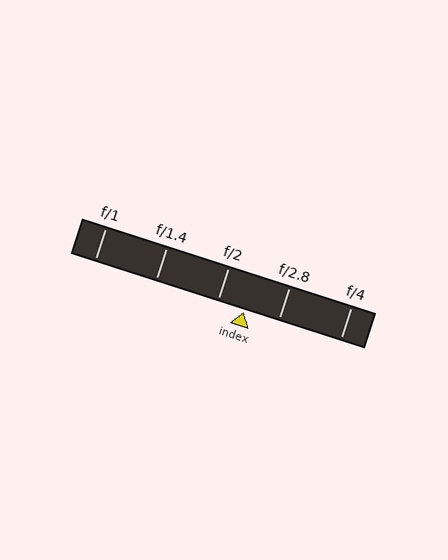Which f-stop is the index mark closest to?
The index mark is closest to f/2.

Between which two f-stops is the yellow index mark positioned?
The index mark is between f/2 and f/2.8.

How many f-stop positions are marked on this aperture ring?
There are 5 f-stop positions marked.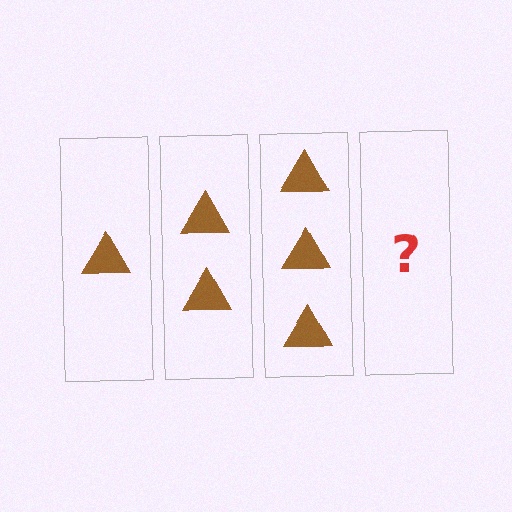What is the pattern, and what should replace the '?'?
The pattern is that each step adds one more triangle. The '?' should be 4 triangles.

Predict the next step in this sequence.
The next step is 4 triangles.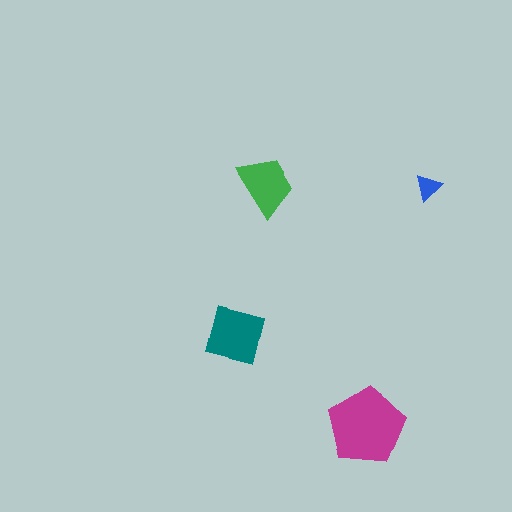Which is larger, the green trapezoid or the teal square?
The teal square.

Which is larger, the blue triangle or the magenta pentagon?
The magenta pentagon.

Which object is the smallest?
The blue triangle.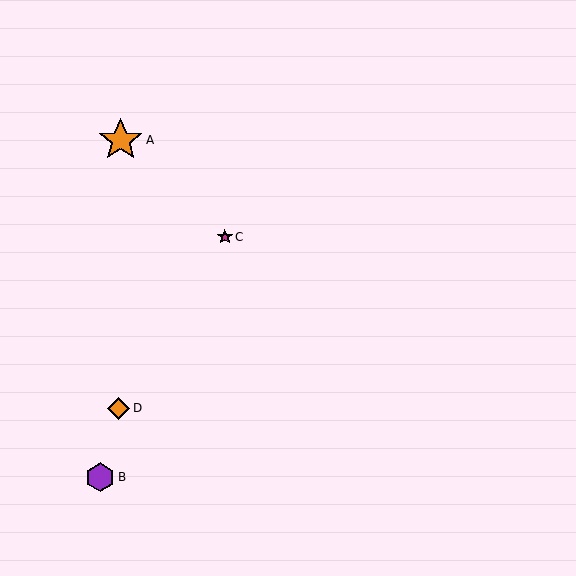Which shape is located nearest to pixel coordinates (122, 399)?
The orange diamond (labeled D) at (119, 408) is nearest to that location.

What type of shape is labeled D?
Shape D is an orange diamond.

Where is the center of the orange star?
The center of the orange star is at (121, 140).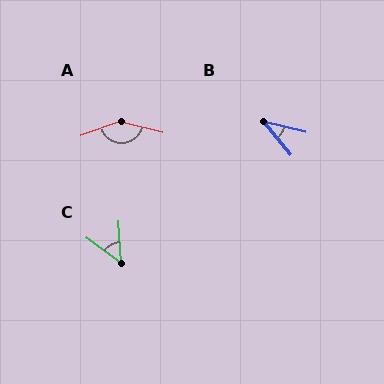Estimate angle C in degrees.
Approximately 50 degrees.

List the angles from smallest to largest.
B (36°), C (50°), A (146°).